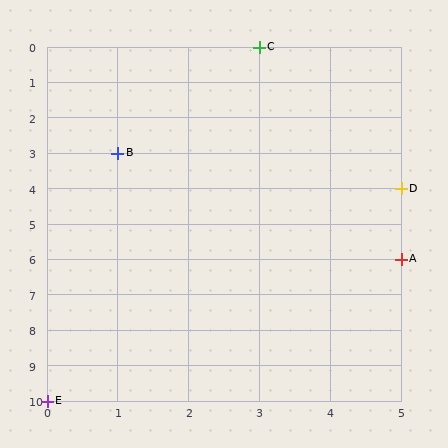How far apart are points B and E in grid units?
Points B and E are 1 column and 7 rows apart (about 7.1 grid units diagonally).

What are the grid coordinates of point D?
Point D is at grid coordinates (5, 4).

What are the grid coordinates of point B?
Point B is at grid coordinates (1, 3).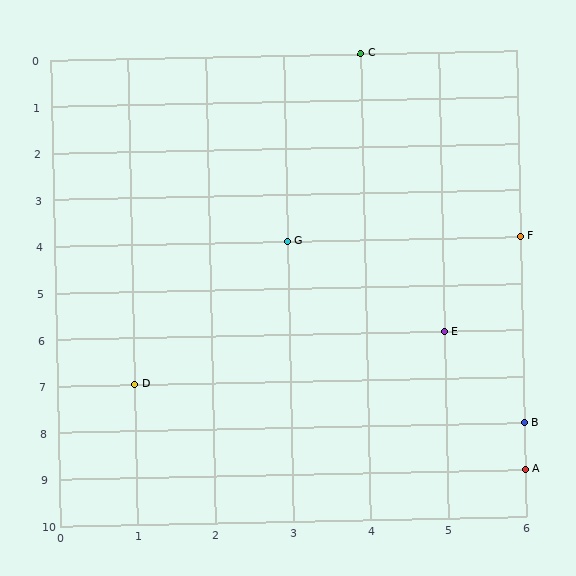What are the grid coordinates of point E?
Point E is at grid coordinates (5, 6).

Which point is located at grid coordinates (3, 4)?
Point G is at (3, 4).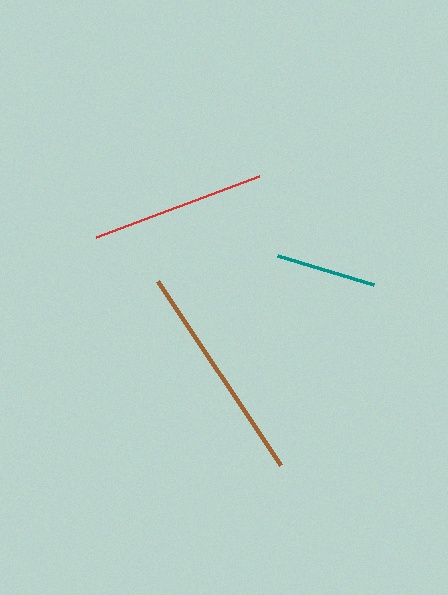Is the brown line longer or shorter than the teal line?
The brown line is longer than the teal line.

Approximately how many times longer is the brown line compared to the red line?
The brown line is approximately 1.3 times the length of the red line.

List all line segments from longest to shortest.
From longest to shortest: brown, red, teal.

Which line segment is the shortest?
The teal line is the shortest at approximately 100 pixels.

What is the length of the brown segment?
The brown segment is approximately 221 pixels long.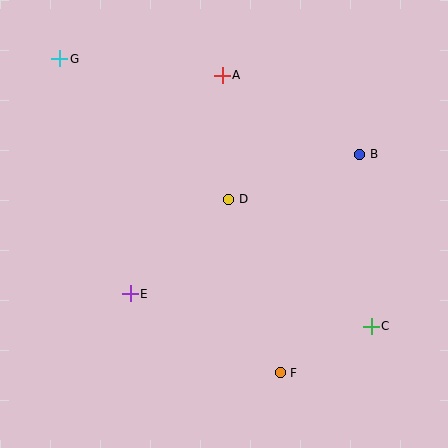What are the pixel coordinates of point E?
Point E is at (130, 294).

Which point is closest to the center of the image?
Point D at (228, 199) is closest to the center.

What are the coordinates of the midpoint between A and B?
The midpoint between A and B is at (291, 115).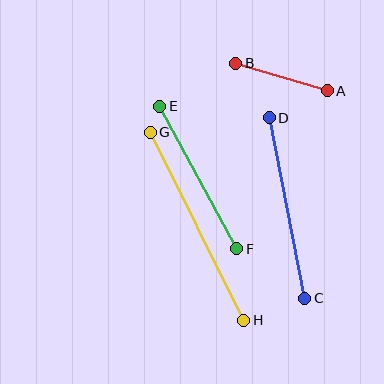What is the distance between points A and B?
The distance is approximately 96 pixels.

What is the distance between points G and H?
The distance is approximately 210 pixels.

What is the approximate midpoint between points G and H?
The midpoint is at approximately (197, 226) pixels.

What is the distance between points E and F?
The distance is approximately 162 pixels.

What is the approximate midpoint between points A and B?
The midpoint is at approximately (281, 77) pixels.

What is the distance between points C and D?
The distance is approximately 184 pixels.